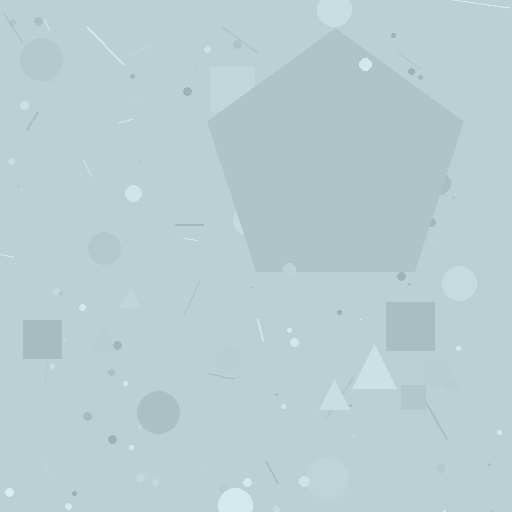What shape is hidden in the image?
A pentagon is hidden in the image.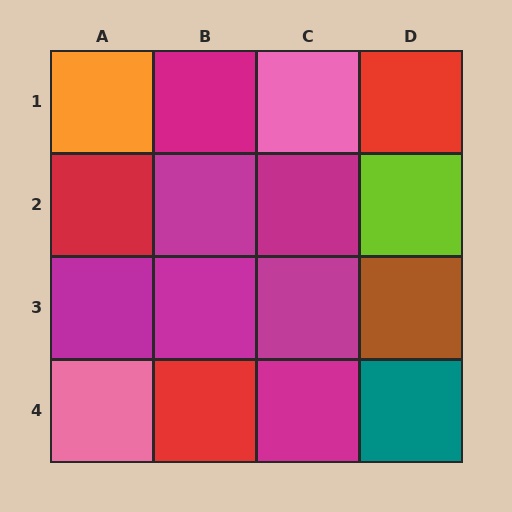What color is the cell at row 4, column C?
Magenta.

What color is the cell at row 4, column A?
Pink.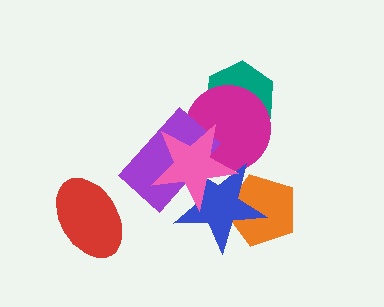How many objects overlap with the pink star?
3 objects overlap with the pink star.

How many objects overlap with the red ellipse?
0 objects overlap with the red ellipse.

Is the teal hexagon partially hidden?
Yes, it is partially covered by another shape.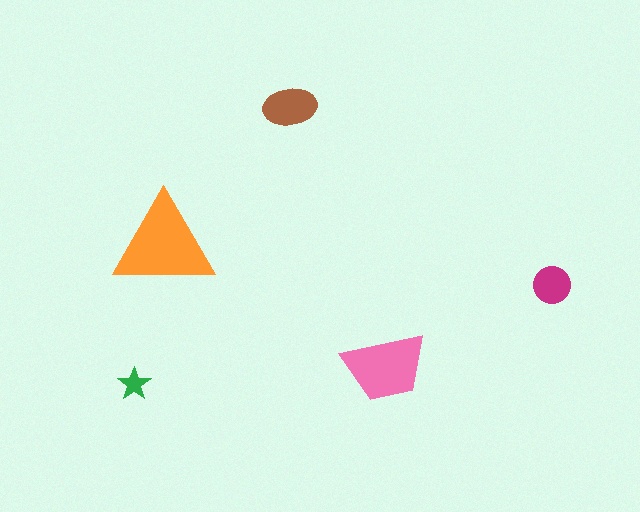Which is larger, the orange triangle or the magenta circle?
The orange triangle.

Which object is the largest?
The orange triangle.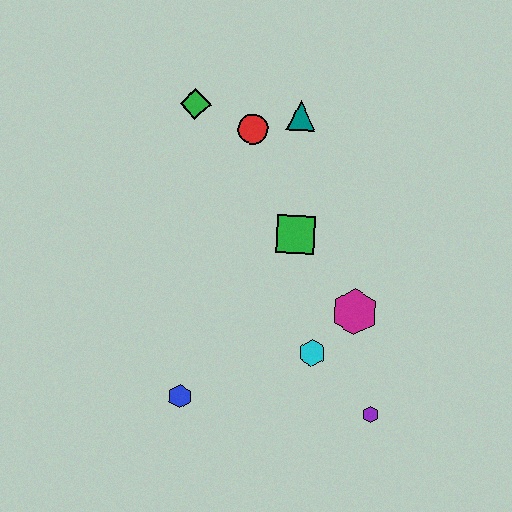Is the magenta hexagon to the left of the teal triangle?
No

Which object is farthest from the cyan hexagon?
The green diamond is farthest from the cyan hexagon.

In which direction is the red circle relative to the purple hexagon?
The red circle is above the purple hexagon.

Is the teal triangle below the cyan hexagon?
No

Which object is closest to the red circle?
The teal triangle is closest to the red circle.